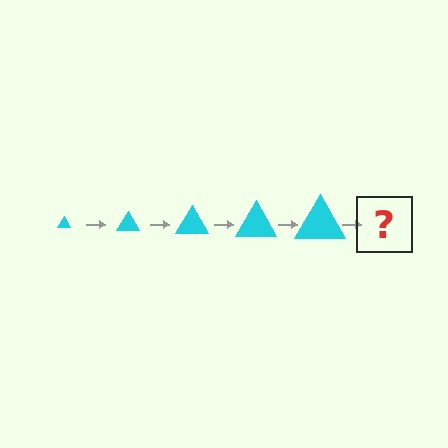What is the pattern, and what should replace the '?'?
The pattern is that the triangle gets progressively larger each step. The '?' should be a cyan triangle, larger than the previous one.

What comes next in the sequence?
The next element should be a cyan triangle, larger than the previous one.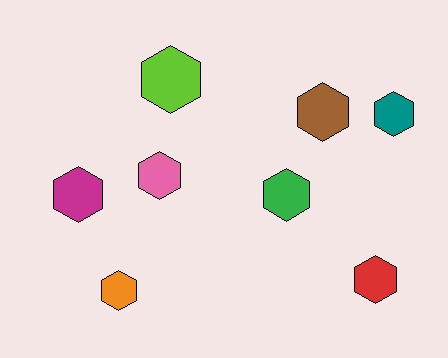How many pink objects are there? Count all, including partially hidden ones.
There is 1 pink object.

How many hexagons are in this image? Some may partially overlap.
There are 8 hexagons.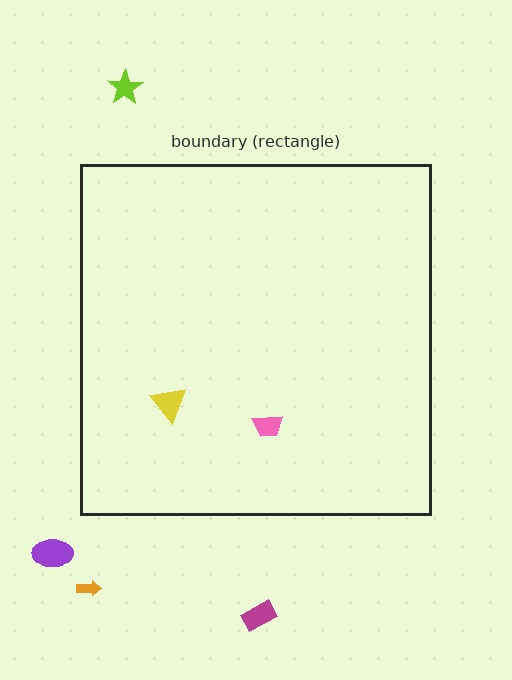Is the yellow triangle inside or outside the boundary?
Inside.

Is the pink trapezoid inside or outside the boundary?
Inside.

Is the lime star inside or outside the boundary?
Outside.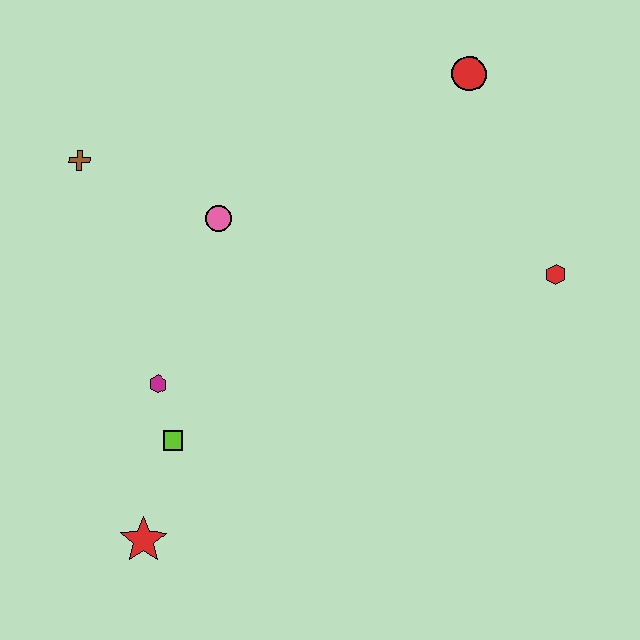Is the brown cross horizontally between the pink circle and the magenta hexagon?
No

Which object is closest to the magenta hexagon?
The lime square is closest to the magenta hexagon.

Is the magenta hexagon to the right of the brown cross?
Yes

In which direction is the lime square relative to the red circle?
The lime square is below the red circle.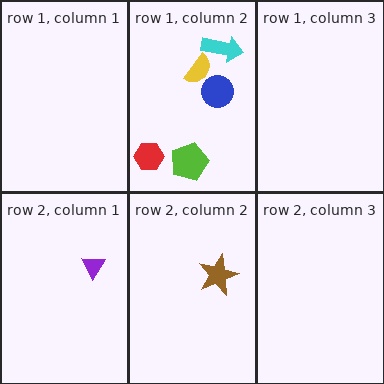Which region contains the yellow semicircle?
The row 1, column 2 region.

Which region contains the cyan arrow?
The row 1, column 2 region.